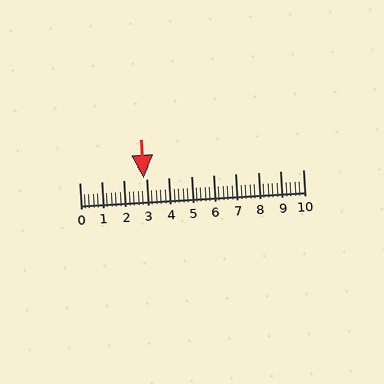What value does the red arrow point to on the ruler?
The red arrow points to approximately 2.9.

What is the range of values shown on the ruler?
The ruler shows values from 0 to 10.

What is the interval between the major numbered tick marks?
The major tick marks are spaced 1 units apart.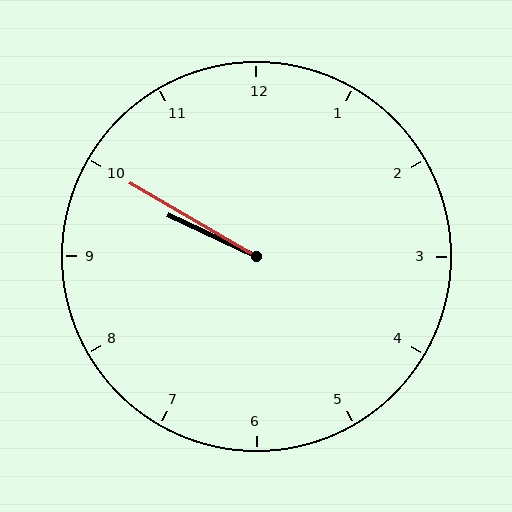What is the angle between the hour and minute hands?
Approximately 5 degrees.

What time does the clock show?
9:50.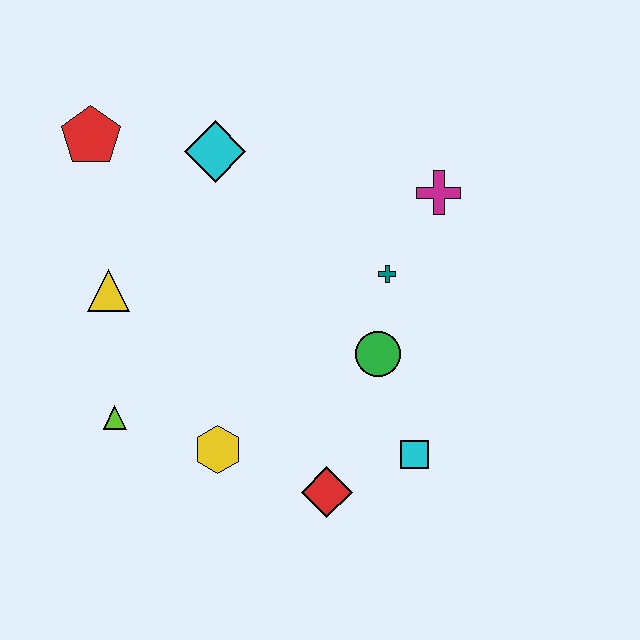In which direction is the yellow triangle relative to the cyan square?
The yellow triangle is to the left of the cyan square.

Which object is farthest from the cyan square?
The red pentagon is farthest from the cyan square.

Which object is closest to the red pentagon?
The cyan diamond is closest to the red pentagon.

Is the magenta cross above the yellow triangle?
Yes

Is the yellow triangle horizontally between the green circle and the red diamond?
No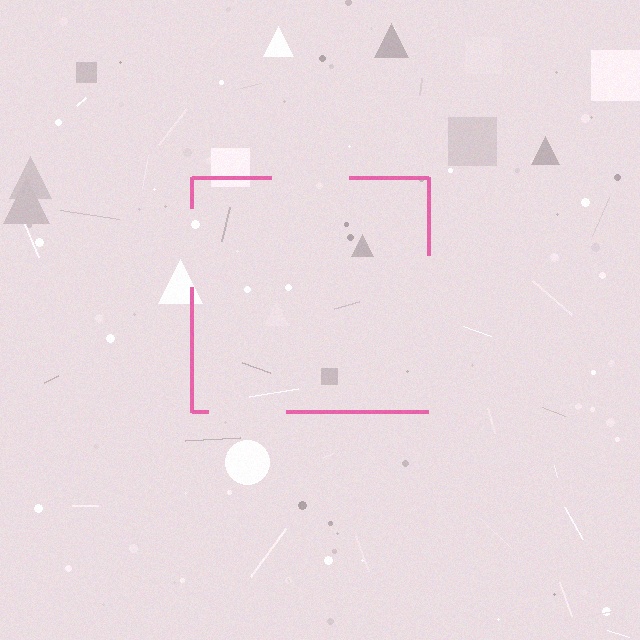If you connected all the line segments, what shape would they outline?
They would outline a square.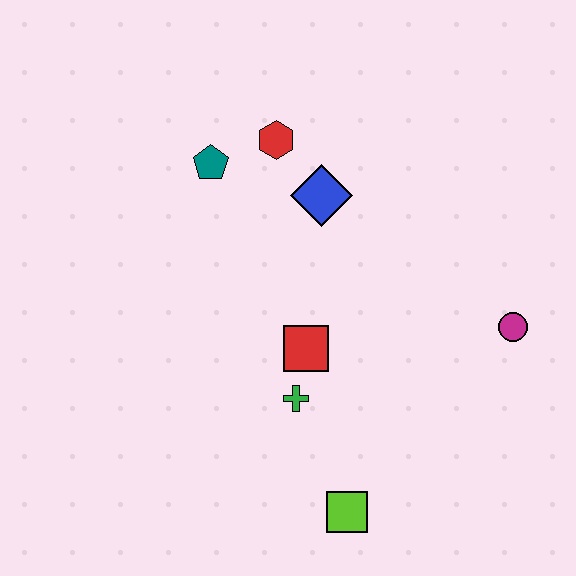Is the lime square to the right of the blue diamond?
Yes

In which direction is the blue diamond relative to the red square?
The blue diamond is above the red square.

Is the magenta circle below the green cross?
No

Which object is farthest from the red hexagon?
The lime square is farthest from the red hexagon.